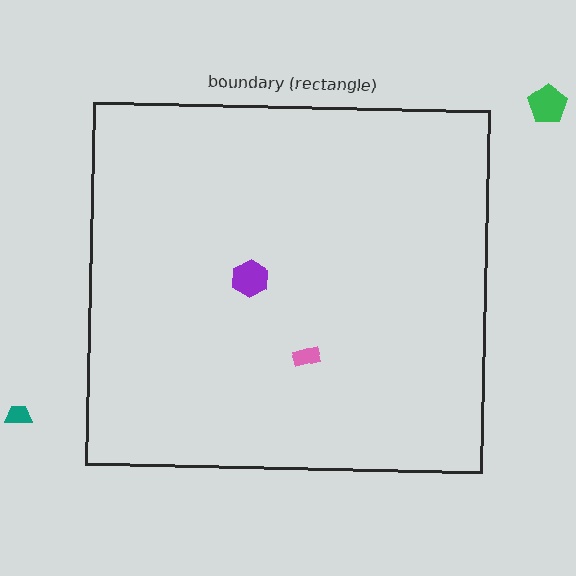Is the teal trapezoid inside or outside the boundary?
Outside.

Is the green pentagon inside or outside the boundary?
Outside.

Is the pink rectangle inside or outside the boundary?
Inside.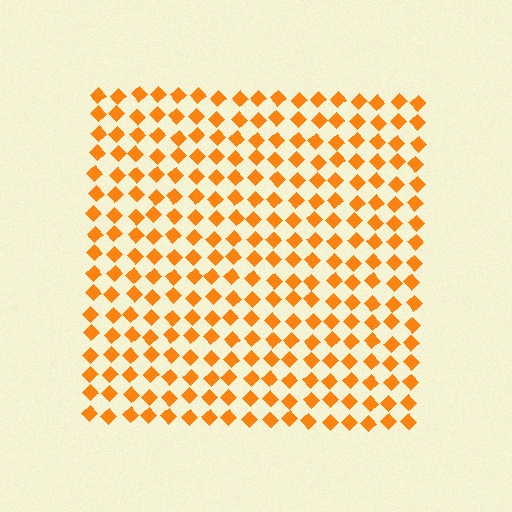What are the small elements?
The small elements are diamonds.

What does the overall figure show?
The overall figure shows a square.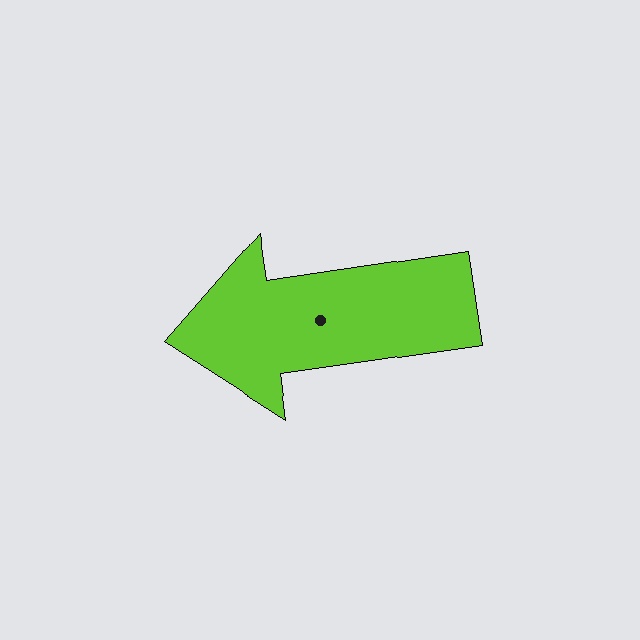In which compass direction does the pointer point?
West.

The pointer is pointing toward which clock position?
Roughly 9 o'clock.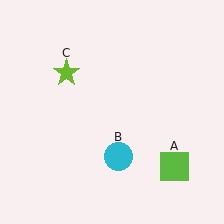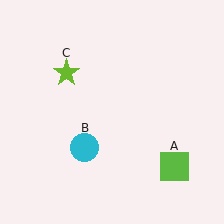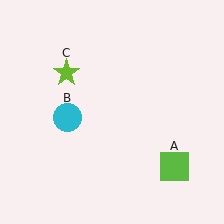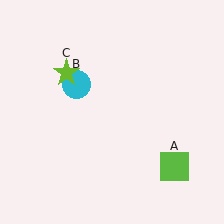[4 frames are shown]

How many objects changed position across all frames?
1 object changed position: cyan circle (object B).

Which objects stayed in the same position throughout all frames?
Lime square (object A) and lime star (object C) remained stationary.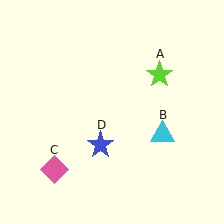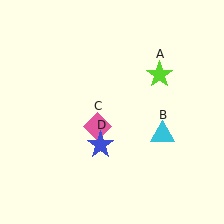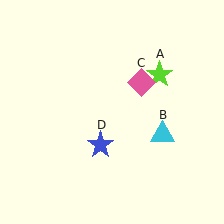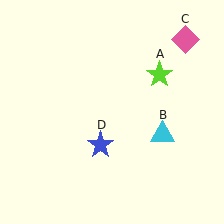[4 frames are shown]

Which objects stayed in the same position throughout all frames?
Lime star (object A) and cyan triangle (object B) and blue star (object D) remained stationary.